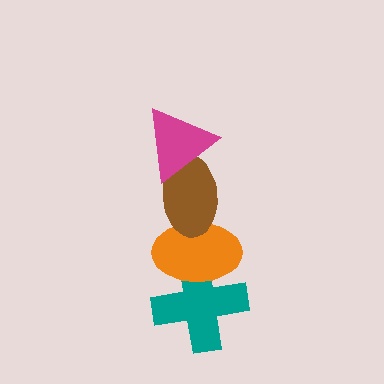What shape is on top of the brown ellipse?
The magenta triangle is on top of the brown ellipse.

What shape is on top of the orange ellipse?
The brown ellipse is on top of the orange ellipse.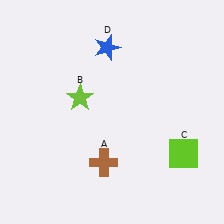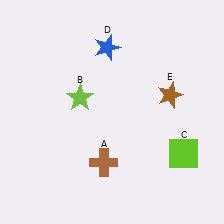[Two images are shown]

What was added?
A brown star (E) was added in Image 2.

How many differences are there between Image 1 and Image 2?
There is 1 difference between the two images.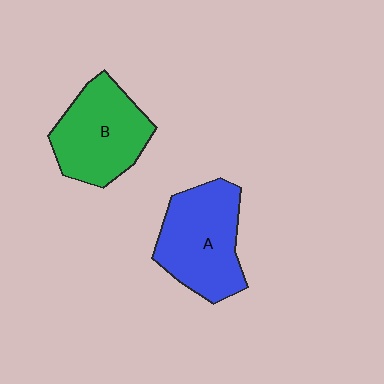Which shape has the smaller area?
Shape B (green).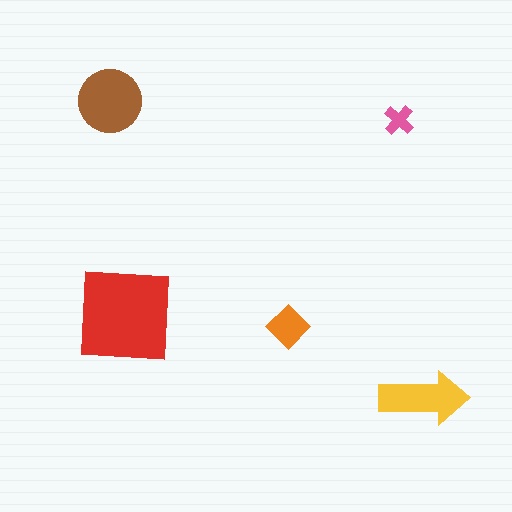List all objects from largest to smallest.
The red square, the brown circle, the yellow arrow, the orange diamond, the pink cross.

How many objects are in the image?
There are 5 objects in the image.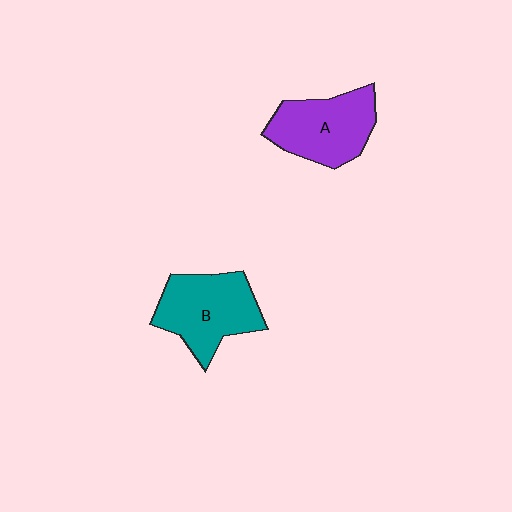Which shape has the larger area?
Shape B (teal).